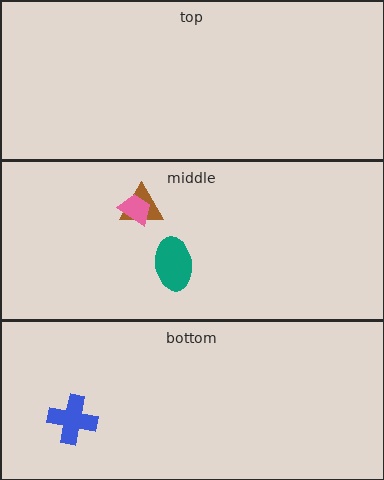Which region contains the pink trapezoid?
The middle region.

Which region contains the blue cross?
The bottom region.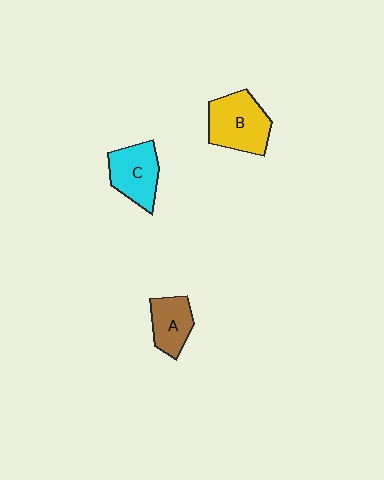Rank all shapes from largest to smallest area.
From largest to smallest: B (yellow), C (cyan), A (brown).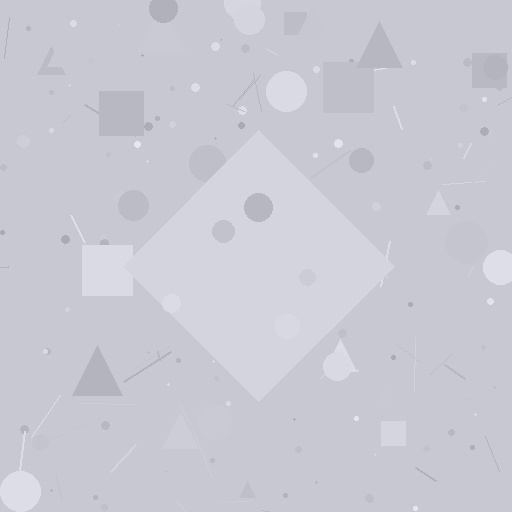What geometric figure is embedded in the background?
A diamond is embedded in the background.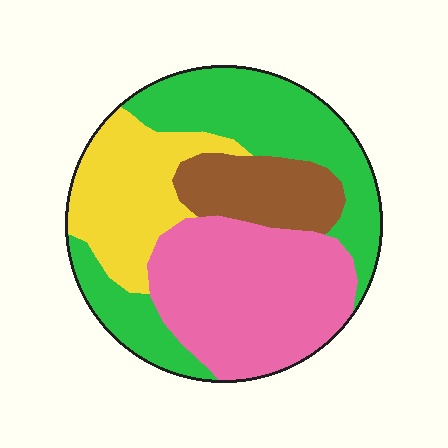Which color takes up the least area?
Brown, at roughly 15%.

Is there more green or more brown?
Green.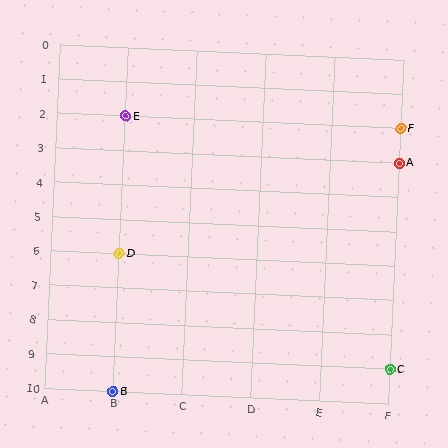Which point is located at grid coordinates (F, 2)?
Point F is at (F, 2).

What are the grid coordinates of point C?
Point C is at grid coordinates (F, 9).